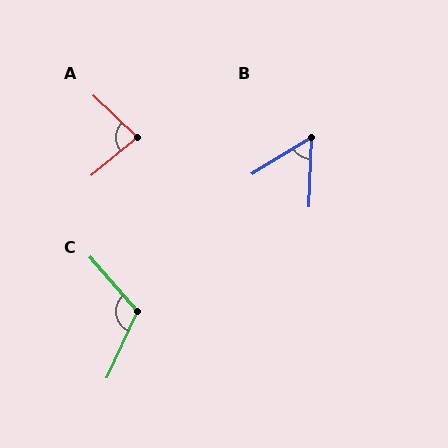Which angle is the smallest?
B, at approximately 56 degrees.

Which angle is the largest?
C, at approximately 114 degrees.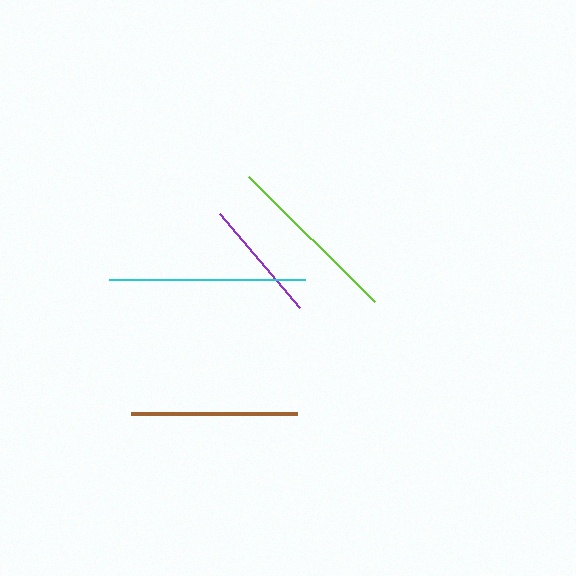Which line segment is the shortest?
The purple line is the shortest at approximately 123 pixels.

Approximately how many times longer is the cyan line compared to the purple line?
The cyan line is approximately 1.6 times the length of the purple line.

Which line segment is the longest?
The cyan line is the longest at approximately 196 pixels.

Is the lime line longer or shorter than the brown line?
The lime line is longer than the brown line.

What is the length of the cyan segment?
The cyan segment is approximately 196 pixels long.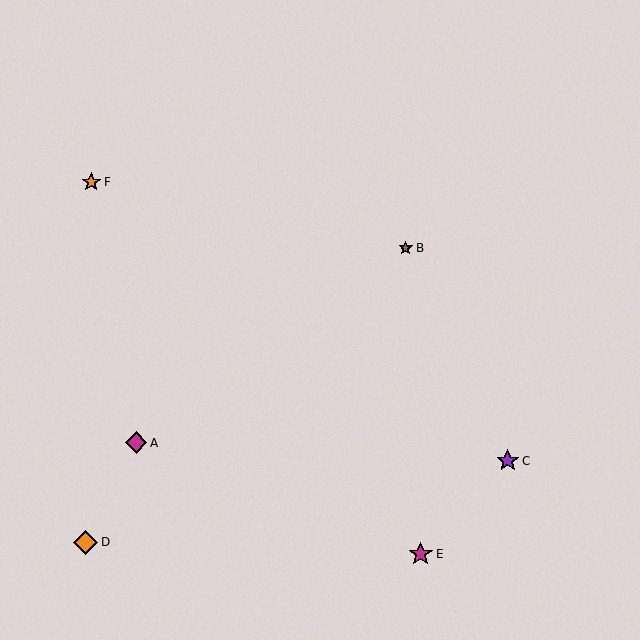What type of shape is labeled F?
Shape F is an orange star.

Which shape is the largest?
The orange diamond (labeled D) is the largest.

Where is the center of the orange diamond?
The center of the orange diamond is at (86, 542).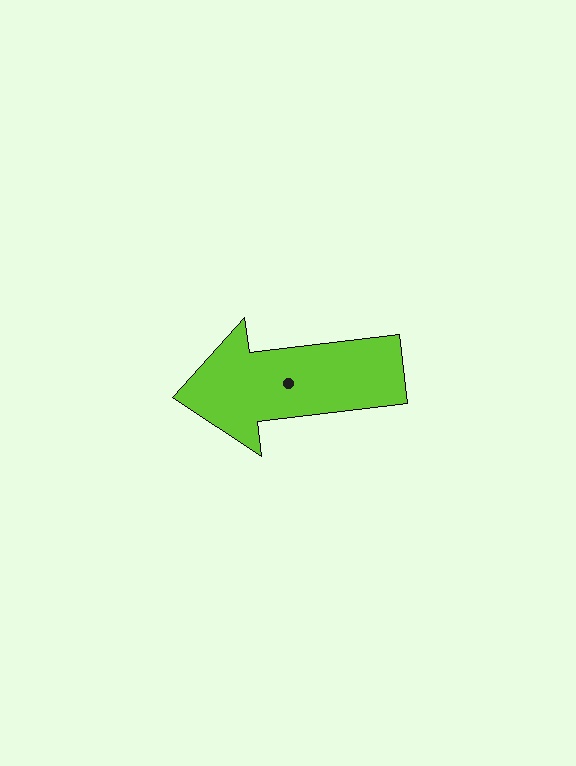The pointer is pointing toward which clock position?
Roughly 9 o'clock.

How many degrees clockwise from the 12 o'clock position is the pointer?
Approximately 263 degrees.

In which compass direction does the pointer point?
West.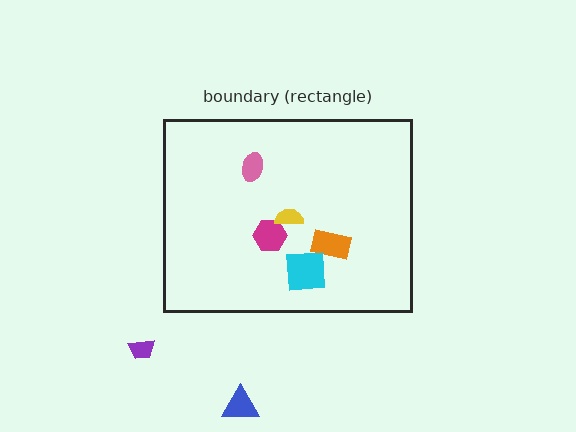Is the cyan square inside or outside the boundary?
Inside.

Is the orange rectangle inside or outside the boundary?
Inside.